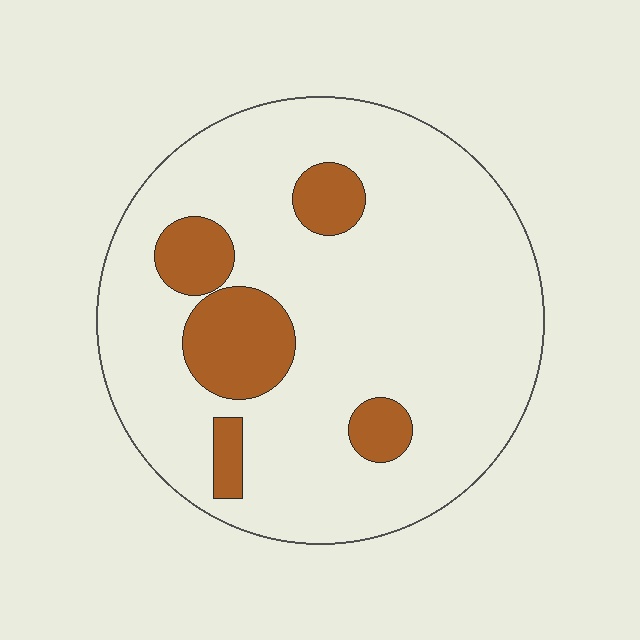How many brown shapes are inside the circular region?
5.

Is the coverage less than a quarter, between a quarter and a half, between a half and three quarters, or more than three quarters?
Less than a quarter.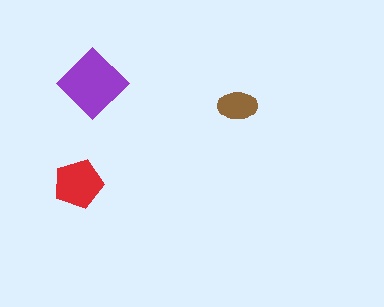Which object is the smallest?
The brown ellipse.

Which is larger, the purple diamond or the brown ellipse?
The purple diamond.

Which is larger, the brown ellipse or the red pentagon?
The red pentagon.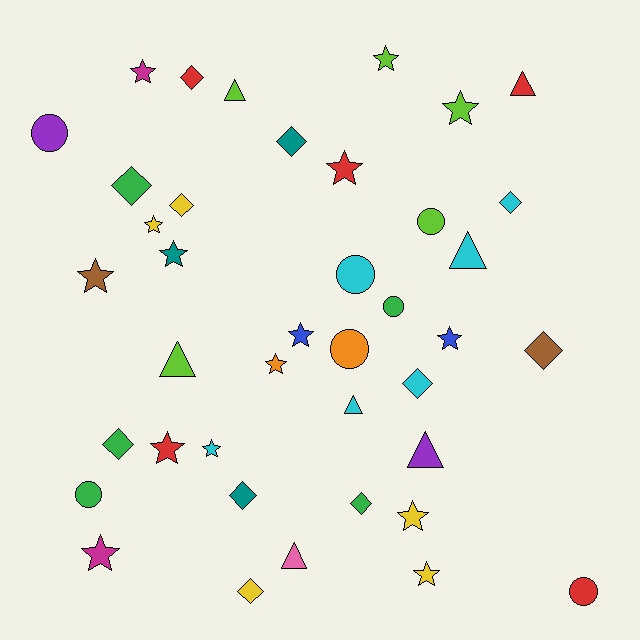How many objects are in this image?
There are 40 objects.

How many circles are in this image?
There are 7 circles.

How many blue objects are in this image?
There are 2 blue objects.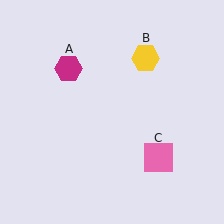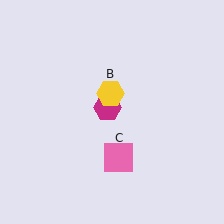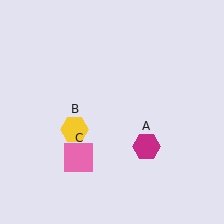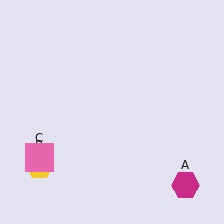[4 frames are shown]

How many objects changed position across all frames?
3 objects changed position: magenta hexagon (object A), yellow hexagon (object B), pink square (object C).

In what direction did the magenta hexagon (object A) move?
The magenta hexagon (object A) moved down and to the right.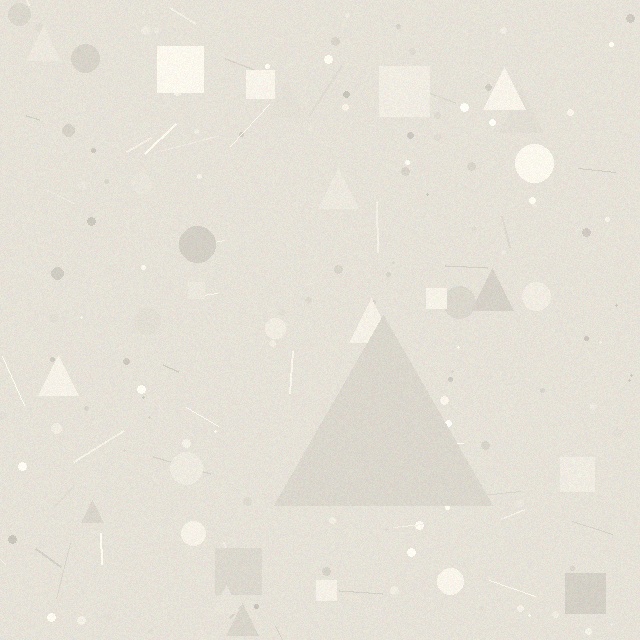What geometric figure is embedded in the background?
A triangle is embedded in the background.